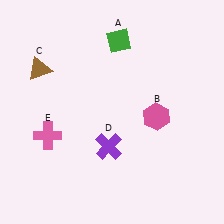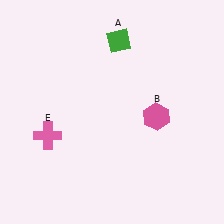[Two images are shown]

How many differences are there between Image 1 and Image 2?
There are 2 differences between the two images.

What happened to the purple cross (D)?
The purple cross (D) was removed in Image 2. It was in the bottom-left area of Image 1.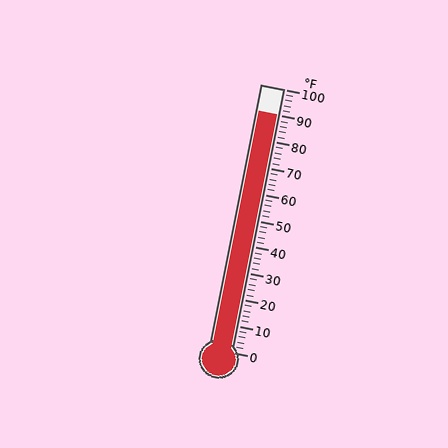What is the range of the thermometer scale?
The thermometer scale ranges from 0°F to 100°F.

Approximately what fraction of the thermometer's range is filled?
The thermometer is filled to approximately 90% of its range.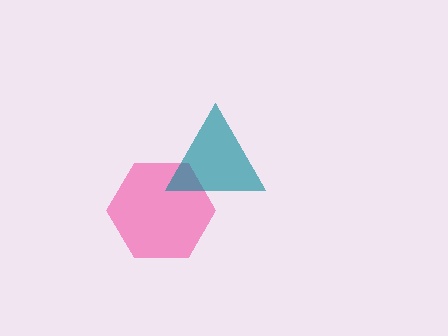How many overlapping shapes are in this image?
There are 2 overlapping shapes in the image.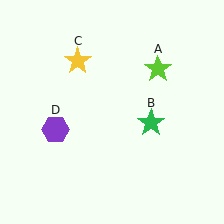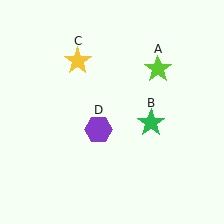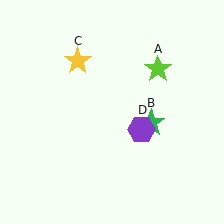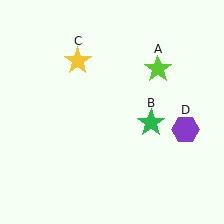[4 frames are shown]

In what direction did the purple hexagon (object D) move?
The purple hexagon (object D) moved right.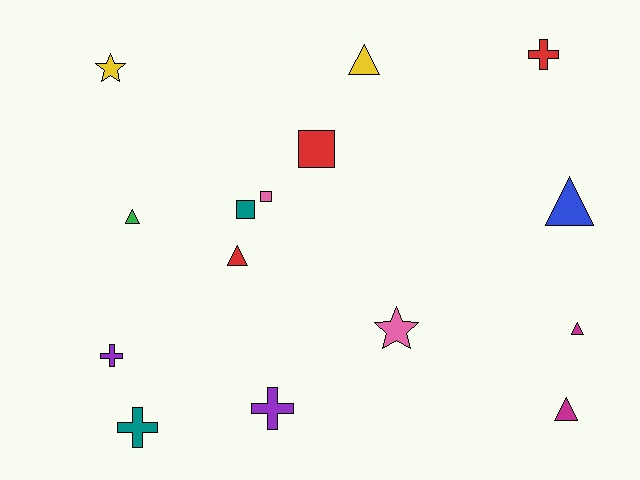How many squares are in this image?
There are 3 squares.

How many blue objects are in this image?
There is 1 blue object.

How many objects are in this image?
There are 15 objects.